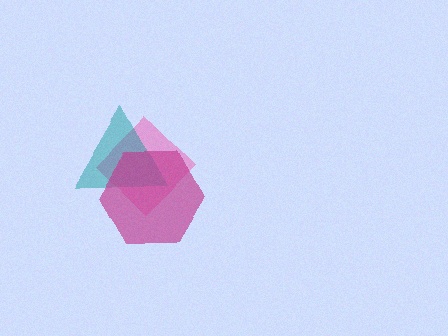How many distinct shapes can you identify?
There are 3 distinct shapes: a pink diamond, a teal triangle, a magenta hexagon.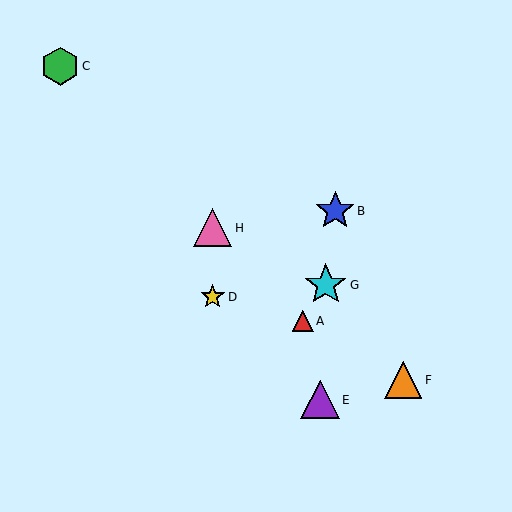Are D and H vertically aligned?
Yes, both are at x≈213.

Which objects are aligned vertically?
Objects D, H are aligned vertically.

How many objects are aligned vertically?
2 objects (D, H) are aligned vertically.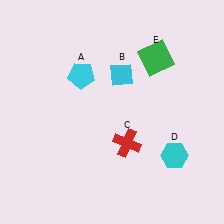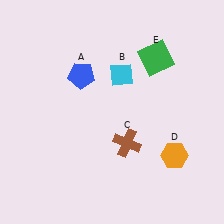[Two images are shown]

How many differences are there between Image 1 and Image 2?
There are 3 differences between the two images.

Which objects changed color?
A changed from cyan to blue. C changed from red to brown. D changed from cyan to orange.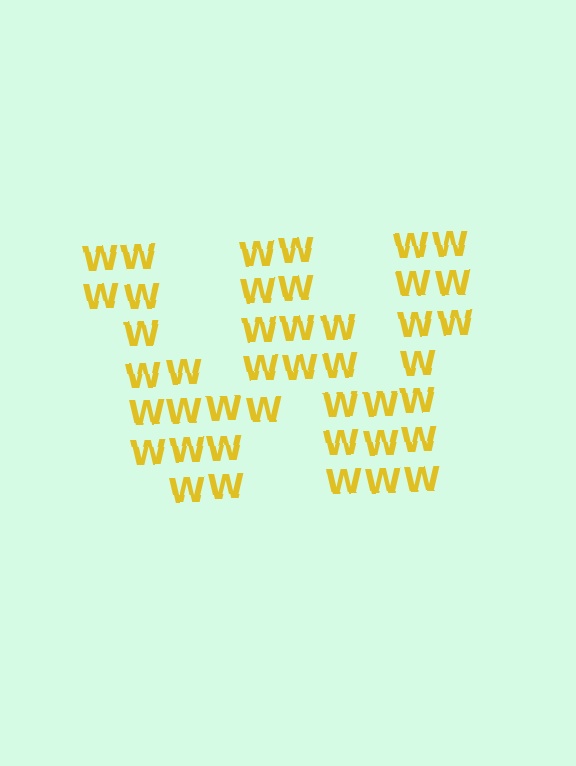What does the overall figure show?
The overall figure shows the letter W.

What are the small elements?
The small elements are letter W's.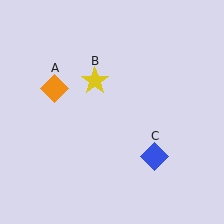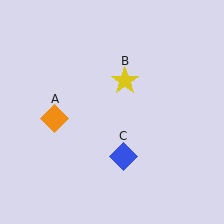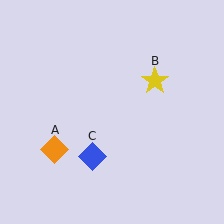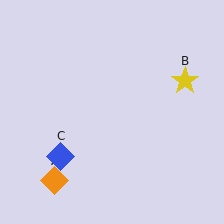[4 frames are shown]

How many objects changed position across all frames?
3 objects changed position: orange diamond (object A), yellow star (object B), blue diamond (object C).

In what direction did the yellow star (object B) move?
The yellow star (object B) moved right.